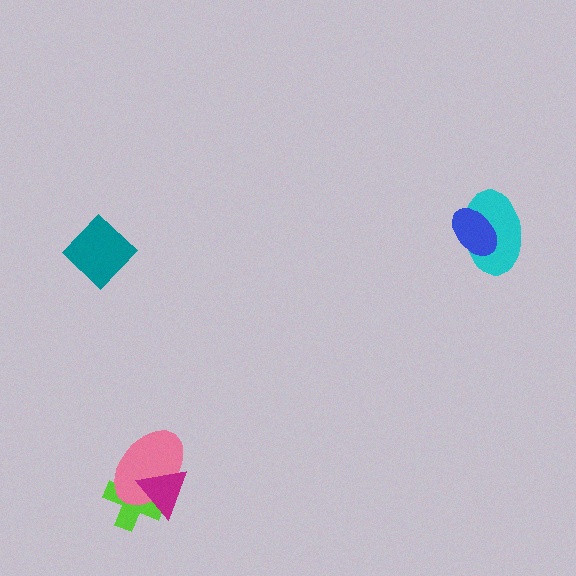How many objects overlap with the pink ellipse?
2 objects overlap with the pink ellipse.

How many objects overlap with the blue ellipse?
1 object overlaps with the blue ellipse.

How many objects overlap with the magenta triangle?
2 objects overlap with the magenta triangle.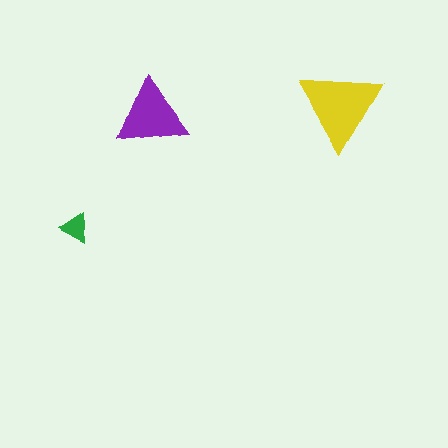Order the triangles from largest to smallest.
the yellow one, the purple one, the green one.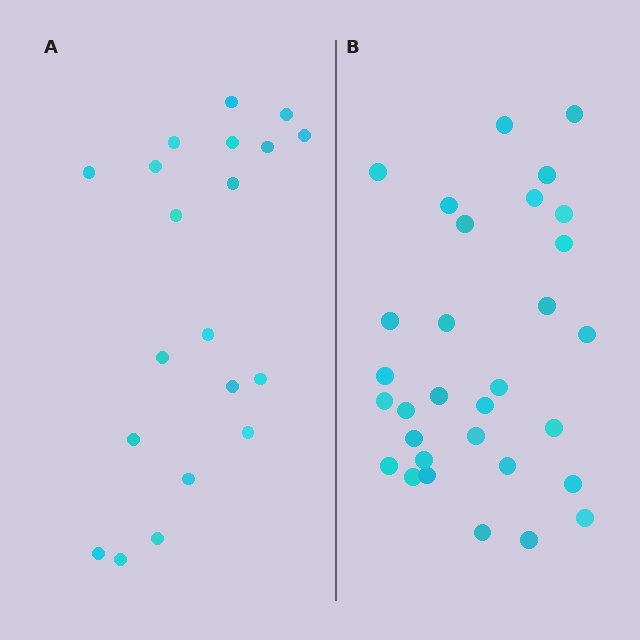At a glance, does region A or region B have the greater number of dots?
Region B (the right region) has more dots.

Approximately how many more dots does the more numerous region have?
Region B has roughly 12 or so more dots than region A.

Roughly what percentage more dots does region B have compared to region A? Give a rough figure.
About 55% more.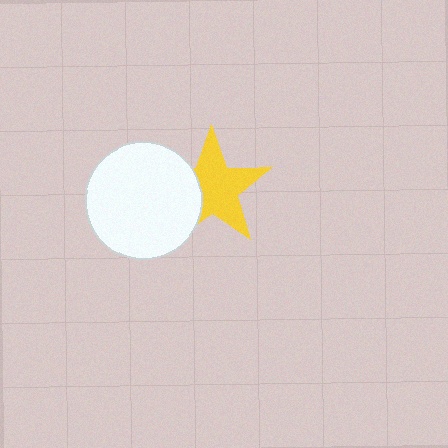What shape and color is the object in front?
The object in front is a white circle.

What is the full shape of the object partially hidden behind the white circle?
The partially hidden object is a yellow star.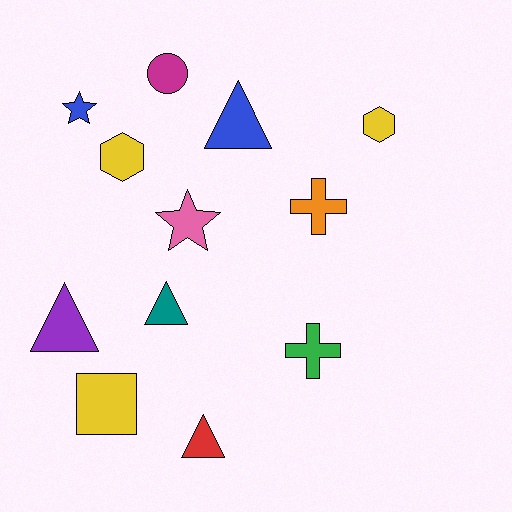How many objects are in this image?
There are 12 objects.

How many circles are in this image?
There is 1 circle.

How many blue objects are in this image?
There are 2 blue objects.